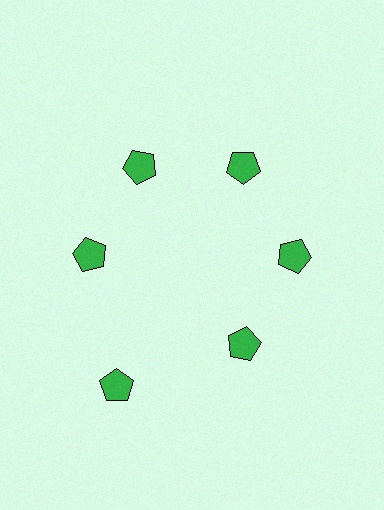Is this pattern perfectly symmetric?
No. The 6 green pentagons are arranged in a ring, but one element near the 7 o'clock position is pushed outward from the center, breaking the 6-fold rotational symmetry.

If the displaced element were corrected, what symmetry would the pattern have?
It would have 6-fold rotational symmetry — the pattern would map onto itself every 60 degrees.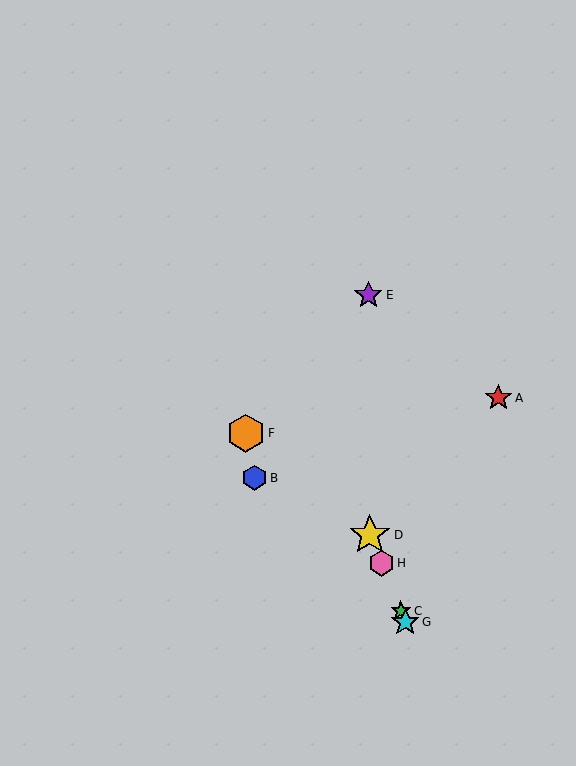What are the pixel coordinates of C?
Object C is at (401, 611).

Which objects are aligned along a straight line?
Objects C, D, G, H are aligned along a straight line.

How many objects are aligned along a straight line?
4 objects (C, D, G, H) are aligned along a straight line.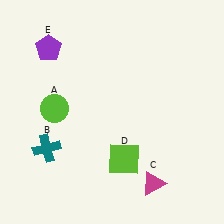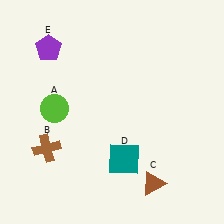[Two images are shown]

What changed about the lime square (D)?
In Image 1, D is lime. In Image 2, it changed to teal.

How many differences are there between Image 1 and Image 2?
There are 3 differences between the two images.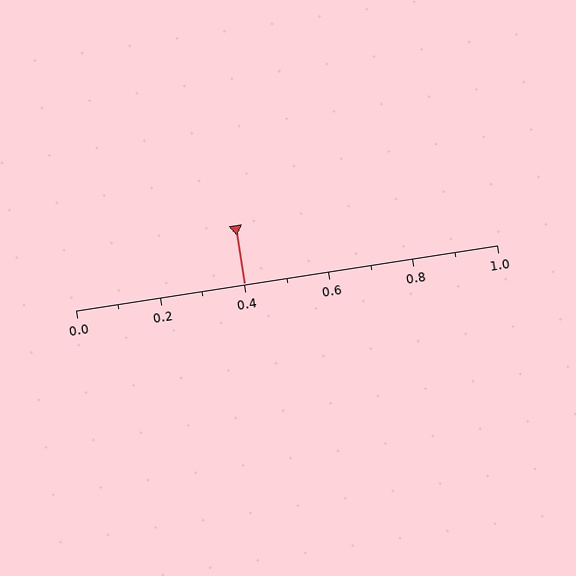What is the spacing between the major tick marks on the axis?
The major ticks are spaced 0.2 apart.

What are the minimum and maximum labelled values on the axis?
The axis runs from 0.0 to 1.0.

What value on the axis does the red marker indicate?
The marker indicates approximately 0.4.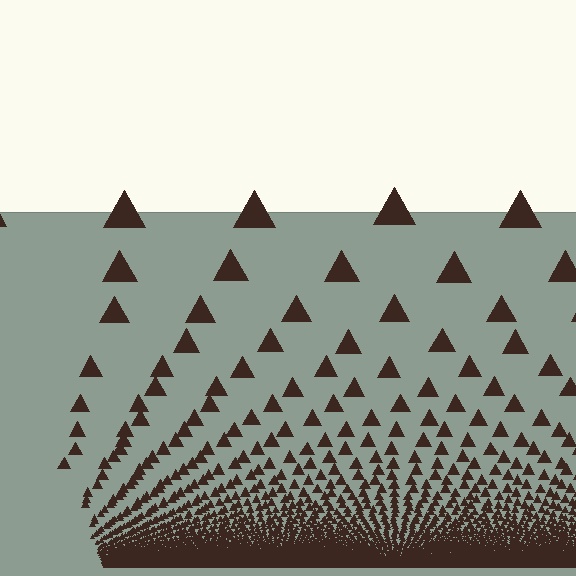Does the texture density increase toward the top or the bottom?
Density increases toward the bottom.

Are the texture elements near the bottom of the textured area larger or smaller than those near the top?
Smaller. The gradient is inverted — elements near the bottom are smaller and denser.